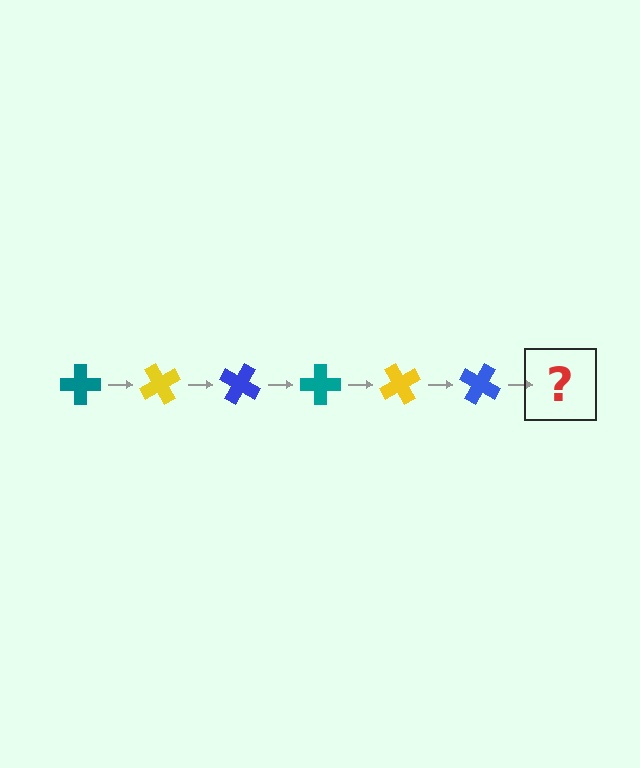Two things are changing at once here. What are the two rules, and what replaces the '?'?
The two rules are that it rotates 60 degrees each step and the color cycles through teal, yellow, and blue. The '?' should be a teal cross, rotated 360 degrees from the start.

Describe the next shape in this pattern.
It should be a teal cross, rotated 360 degrees from the start.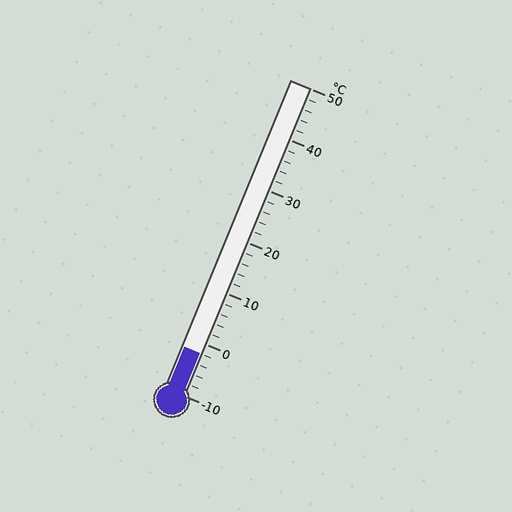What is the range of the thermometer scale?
The thermometer scale ranges from -10°C to 50°C.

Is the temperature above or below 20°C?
The temperature is below 20°C.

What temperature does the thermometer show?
The thermometer shows approximately -2°C.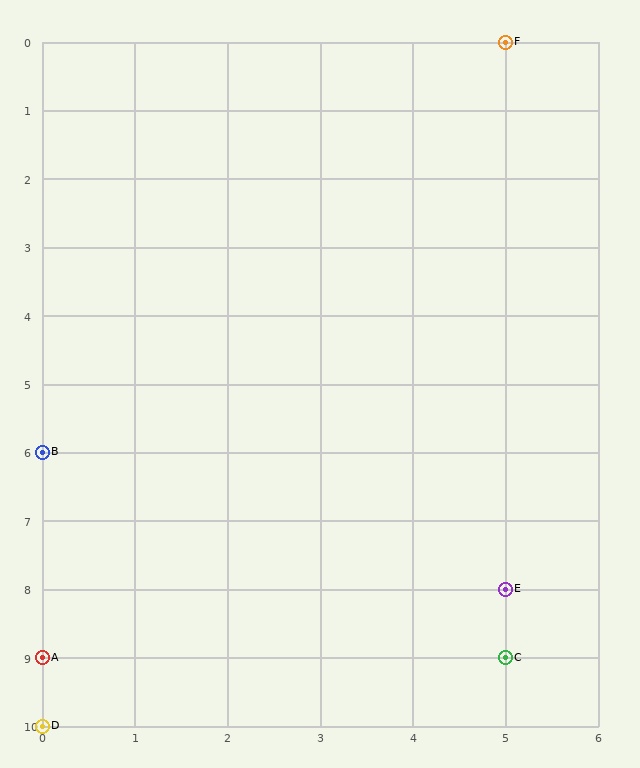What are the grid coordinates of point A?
Point A is at grid coordinates (0, 9).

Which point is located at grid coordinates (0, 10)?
Point D is at (0, 10).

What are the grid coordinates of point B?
Point B is at grid coordinates (0, 6).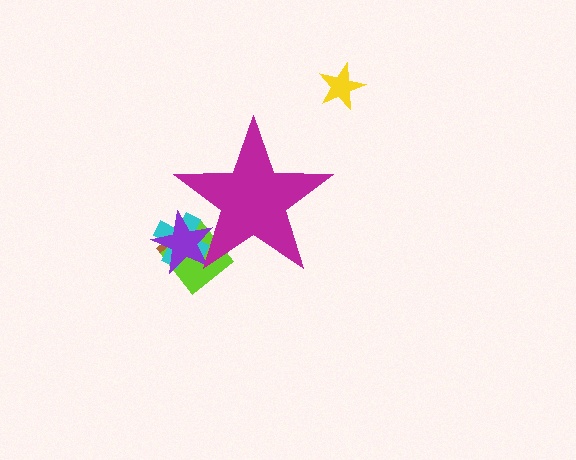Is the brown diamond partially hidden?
Yes, the brown diamond is partially hidden behind the magenta star.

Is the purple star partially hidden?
Yes, the purple star is partially hidden behind the magenta star.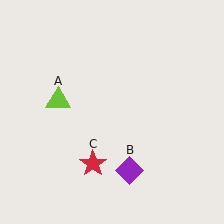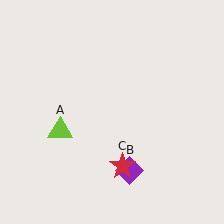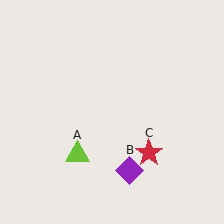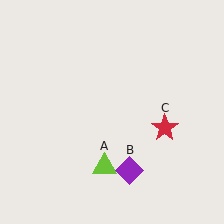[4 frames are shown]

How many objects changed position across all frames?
2 objects changed position: lime triangle (object A), red star (object C).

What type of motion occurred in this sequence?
The lime triangle (object A), red star (object C) rotated counterclockwise around the center of the scene.